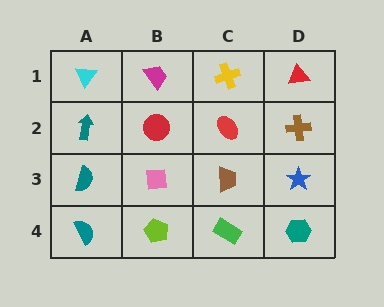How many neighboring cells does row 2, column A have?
3.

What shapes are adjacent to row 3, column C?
A red ellipse (row 2, column C), a green rectangle (row 4, column C), a pink square (row 3, column B), a blue star (row 3, column D).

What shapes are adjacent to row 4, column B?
A pink square (row 3, column B), a teal semicircle (row 4, column A), a green rectangle (row 4, column C).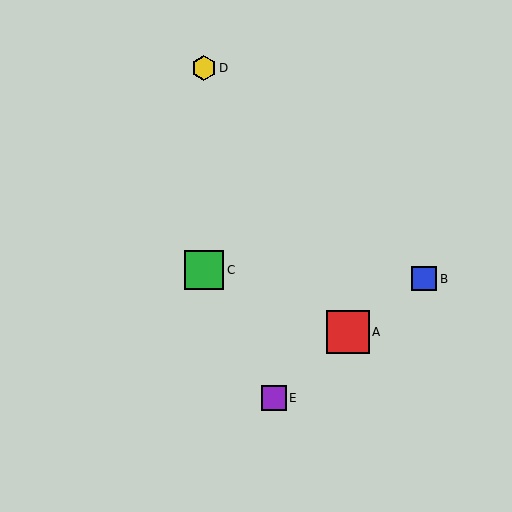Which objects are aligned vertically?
Objects C, D are aligned vertically.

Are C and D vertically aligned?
Yes, both are at x≈204.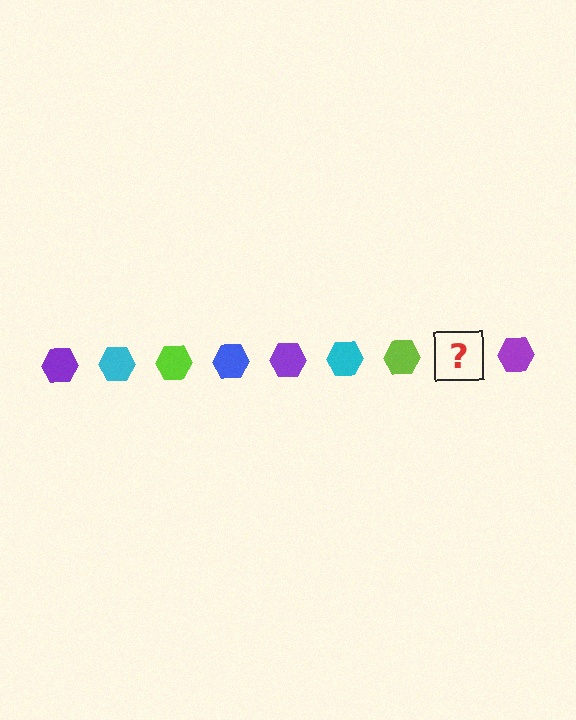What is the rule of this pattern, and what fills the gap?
The rule is that the pattern cycles through purple, cyan, lime, blue hexagons. The gap should be filled with a blue hexagon.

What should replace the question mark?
The question mark should be replaced with a blue hexagon.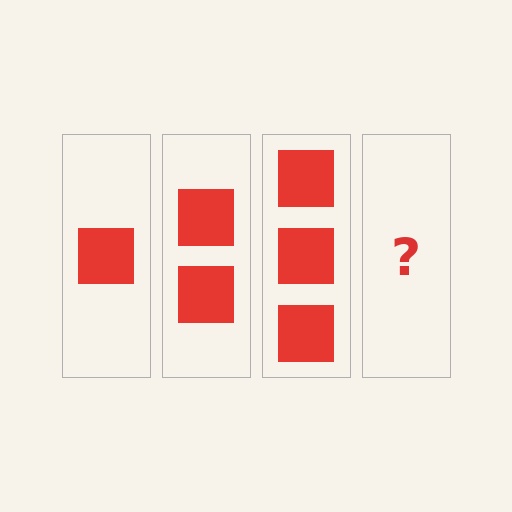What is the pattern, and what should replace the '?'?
The pattern is that each step adds one more square. The '?' should be 4 squares.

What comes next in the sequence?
The next element should be 4 squares.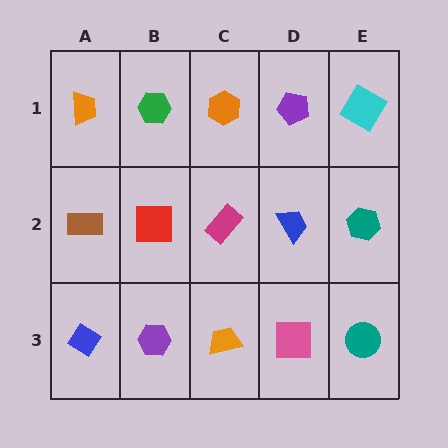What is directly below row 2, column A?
A blue diamond.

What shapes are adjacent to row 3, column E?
A teal hexagon (row 2, column E), a pink square (row 3, column D).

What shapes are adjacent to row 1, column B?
A red square (row 2, column B), an orange trapezoid (row 1, column A), an orange hexagon (row 1, column C).